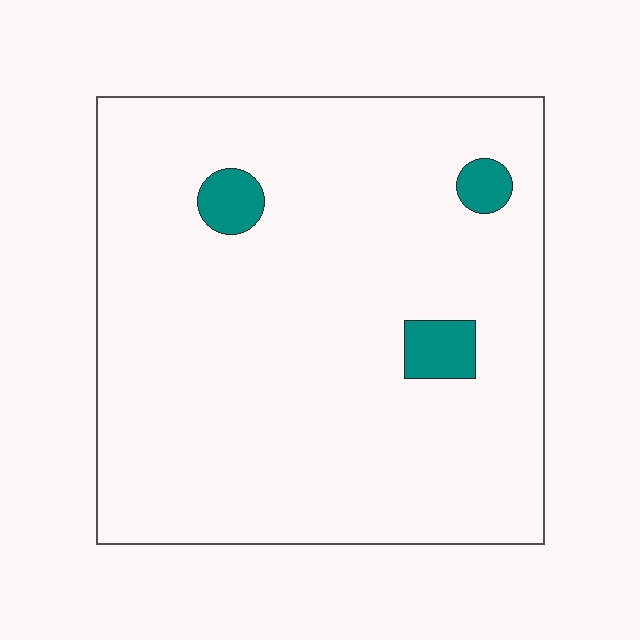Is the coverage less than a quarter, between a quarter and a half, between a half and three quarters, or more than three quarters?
Less than a quarter.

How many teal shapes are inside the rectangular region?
3.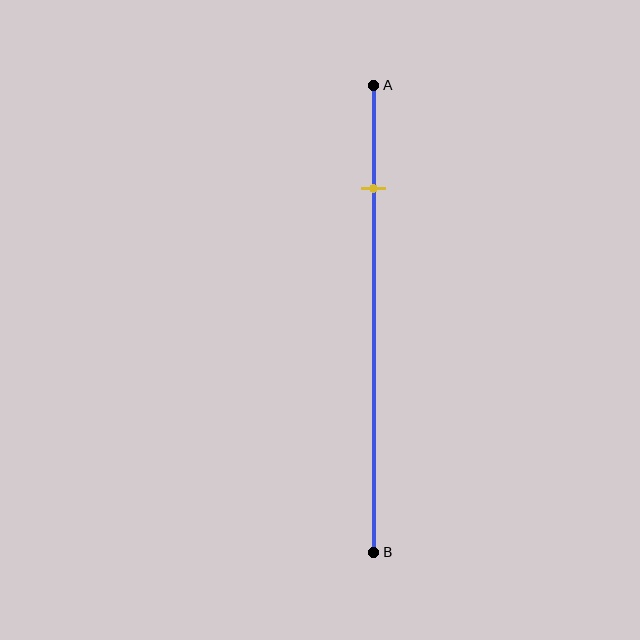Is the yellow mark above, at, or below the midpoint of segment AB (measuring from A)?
The yellow mark is above the midpoint of segment AB.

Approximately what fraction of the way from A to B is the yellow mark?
The yellow mark is approximately 20% of the way from A to B.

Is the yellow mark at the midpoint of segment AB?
No, the mark is at about 20% from A, not at the 50% midpoint.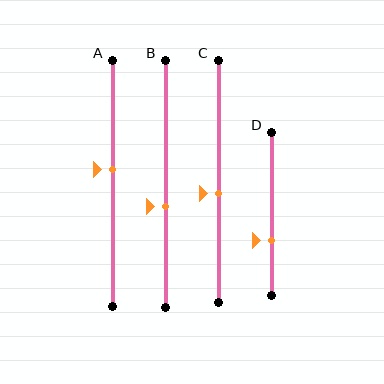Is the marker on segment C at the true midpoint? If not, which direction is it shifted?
No, the marker on segment C is shifted downward by about 5% of the segment length.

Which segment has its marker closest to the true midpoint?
Segment C has its marker closest to the true midpoint.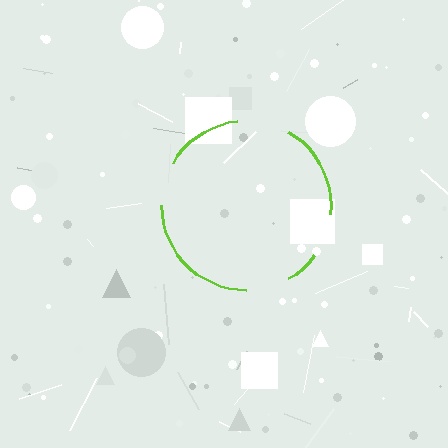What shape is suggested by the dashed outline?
The dashed outline suggests a circle.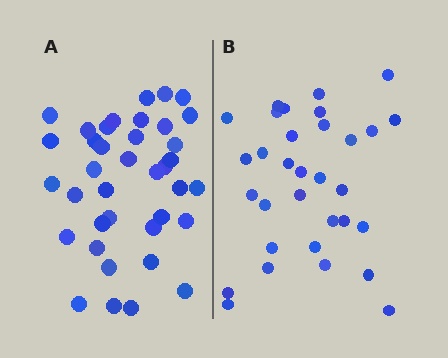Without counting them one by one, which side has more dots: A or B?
Region A (the left region) has more dots.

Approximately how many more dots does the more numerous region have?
Region A has about 6 more dots than region B.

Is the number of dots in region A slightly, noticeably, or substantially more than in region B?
Region A has only slightly more — the two regions are fairly close. The ratio is roughly 1.2 to 1.